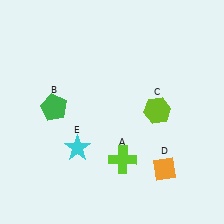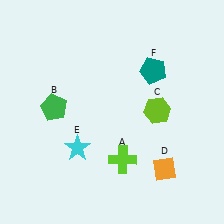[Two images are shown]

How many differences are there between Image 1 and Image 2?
There is 1 difference between the two images.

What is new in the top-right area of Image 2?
A teal pentagon (F) was added in the top-right area of Image 2.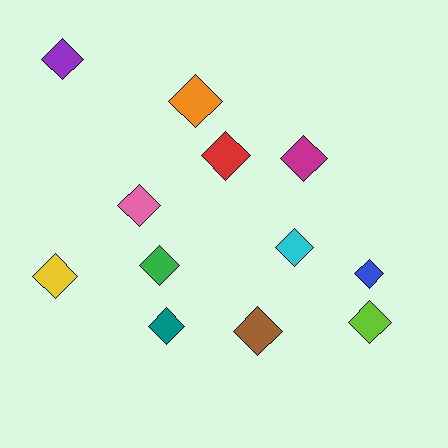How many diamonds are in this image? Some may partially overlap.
There are 12 diamonds.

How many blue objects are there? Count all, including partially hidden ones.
There is 1 blue object.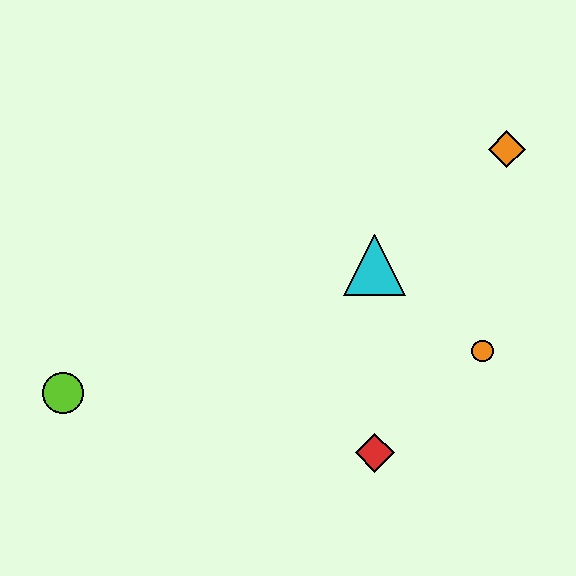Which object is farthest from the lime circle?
The orange diamond is farthest from the lime circle.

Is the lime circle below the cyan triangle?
Yes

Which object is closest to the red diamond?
The orange circle is closest to the red diamond.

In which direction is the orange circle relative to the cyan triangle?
The orange circle is to the right of the cyan triangle.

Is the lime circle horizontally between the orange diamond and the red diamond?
No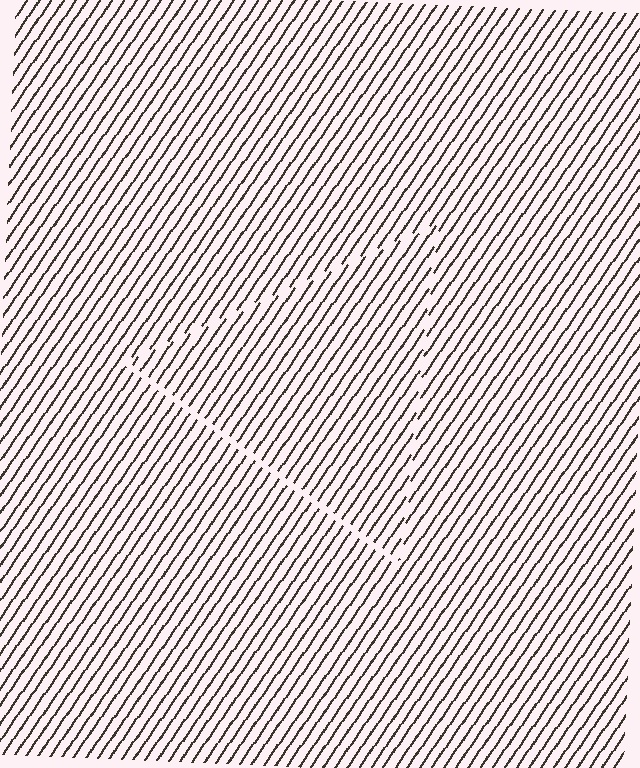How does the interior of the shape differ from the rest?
The interior of the shape contains the same grating, shifted by half a period — the contour is defined by the phase discontinuity where line-ends from the inner and outer gratings abut.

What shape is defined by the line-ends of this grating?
An illusory triangle. The interior of the shape contains the same grating, shifted by half a period — the contour is defined by the phase discontinuity where line-ends from the inner and outer gratings abut.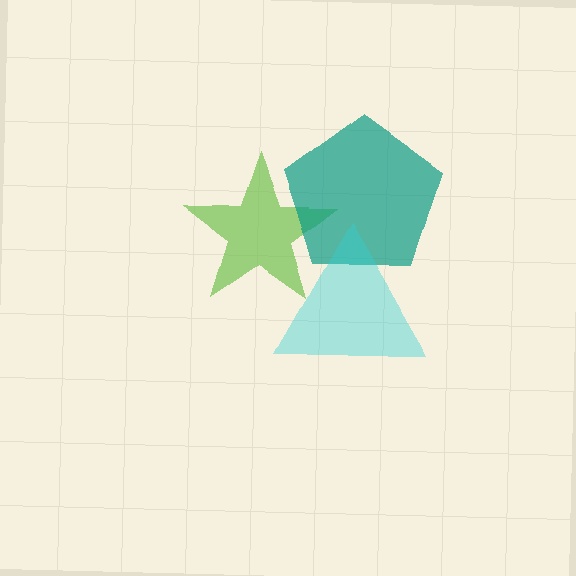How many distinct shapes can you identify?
There are 3 distinct shapes: a lime star, a teal pentagon, a cyan triangle.